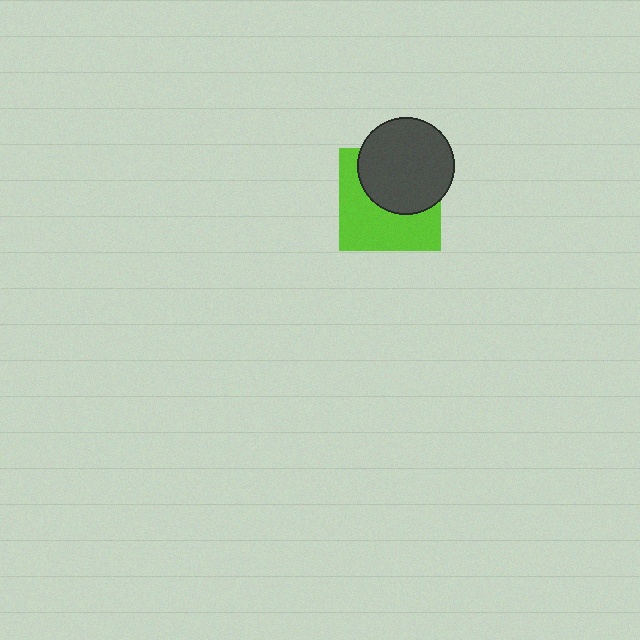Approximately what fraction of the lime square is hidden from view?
Roughly 47% of the lime square is hidden behind the dark gray circle.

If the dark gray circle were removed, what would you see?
You would see the complete lime square.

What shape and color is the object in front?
The object in front is a dark gray circle.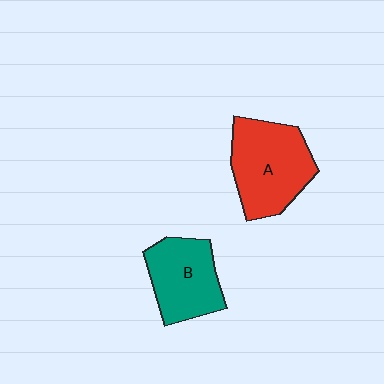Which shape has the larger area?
Shape A (red).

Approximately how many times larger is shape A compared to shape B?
Approximately 1.2 times.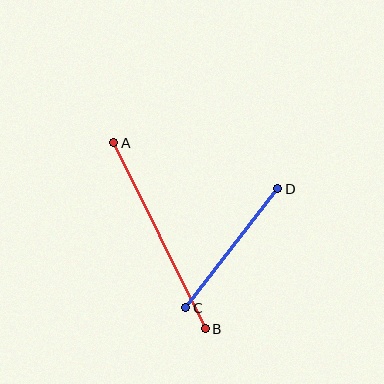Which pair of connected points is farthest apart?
Points A and B are farthest apart.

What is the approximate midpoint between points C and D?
The midpoint is at approximately (232, 248) pixels.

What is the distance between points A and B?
The distance is approximately 207 pixels.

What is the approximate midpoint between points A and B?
The midpoint is at approximately (160, 236) pixels.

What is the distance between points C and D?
The distance is approximately 150 pixels.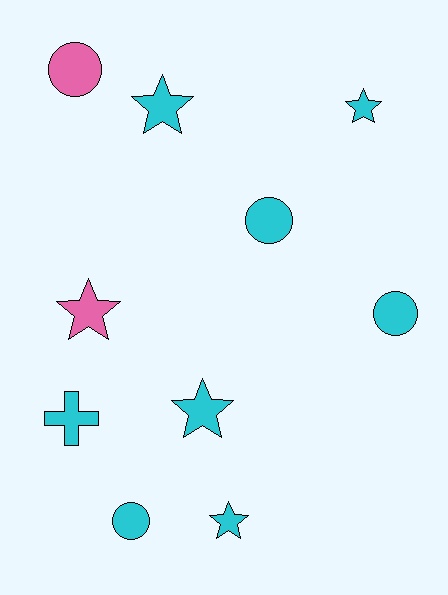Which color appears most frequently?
Cyan, with 8 objects.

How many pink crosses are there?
There are no pink crosses.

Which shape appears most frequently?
Star, with 5 objects.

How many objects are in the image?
There are 10 objects.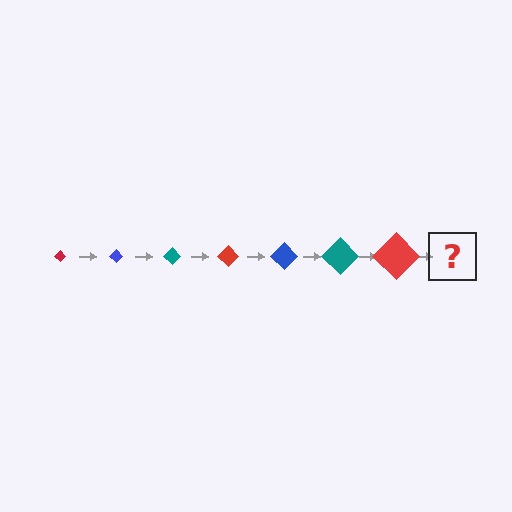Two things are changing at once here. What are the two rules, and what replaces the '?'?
The two rules are that the diamond grows larger each step and the color cycles through red, blue, and teal. The '?' should be a blue diamond, larger than the previous one.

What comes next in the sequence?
The next element should be a blue diamond, larger than the previous one.